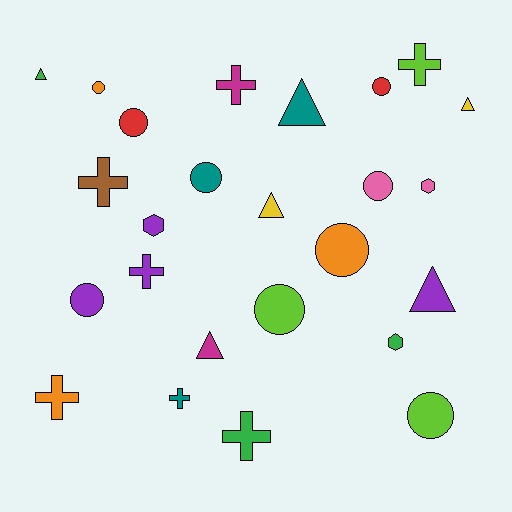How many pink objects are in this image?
There are 2 pink objects.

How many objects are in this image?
There are 25 objects.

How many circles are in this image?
There are 9 circles.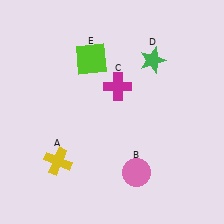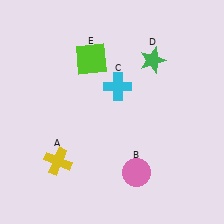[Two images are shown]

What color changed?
The cross (C) changed from magenta in Image 1 to cyan in Image 2.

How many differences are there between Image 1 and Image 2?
There is 1 difference between the two images.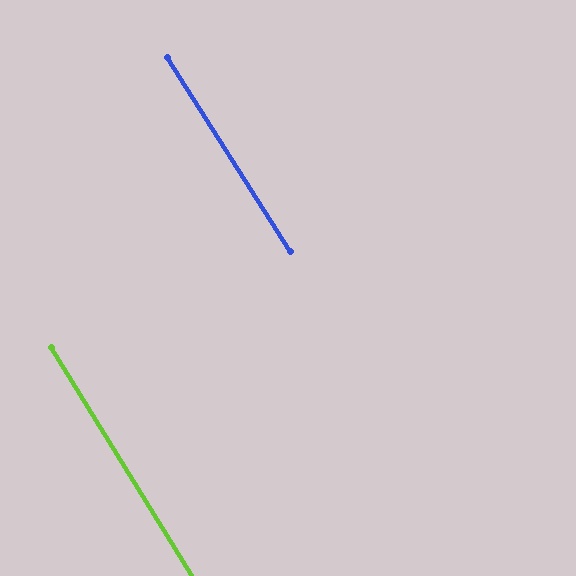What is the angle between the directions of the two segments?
Approximately 1 degree.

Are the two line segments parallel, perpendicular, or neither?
Parallel — their directions differ by only 0.7°.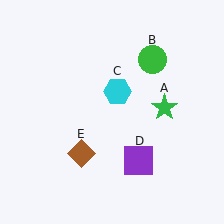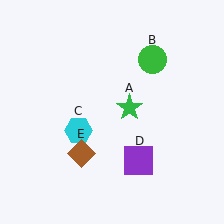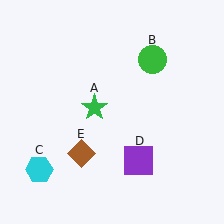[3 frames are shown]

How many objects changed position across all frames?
2 objects changed position: green star (object A), cyan hexagon (object C).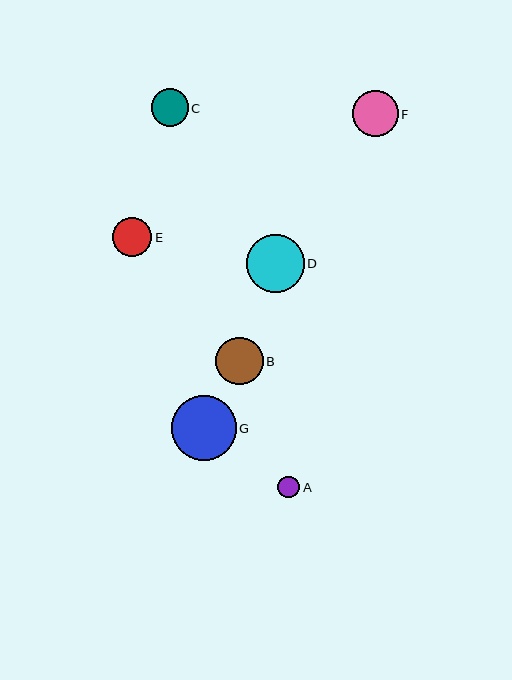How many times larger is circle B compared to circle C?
Circle B is approximately 1.3 times the size of circle C.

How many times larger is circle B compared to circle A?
Circle B is approximately 2.2 times the size of circle A.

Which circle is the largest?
Circle G is the largest with a size of approximately 65 pixels.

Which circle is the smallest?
Circle A is the smallest with a size of approximately 22 pixels.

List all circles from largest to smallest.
From largest to smallest: G, D, B, F, E, C, A.